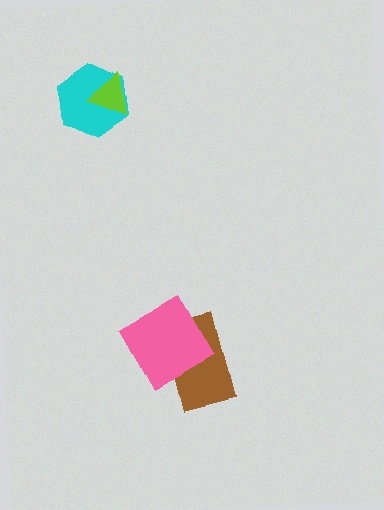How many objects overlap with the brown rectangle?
1 object overlaps with the brown rectangle.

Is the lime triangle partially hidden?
No, no other shape covers it.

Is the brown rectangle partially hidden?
Yes, it is partially covered by another shape.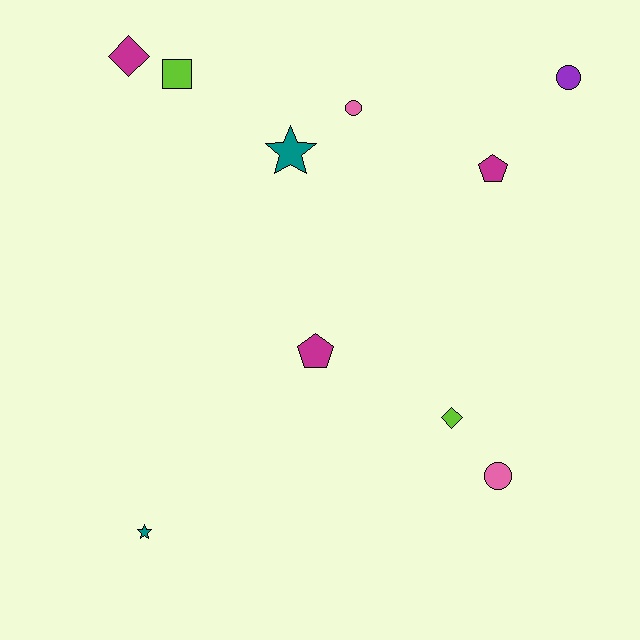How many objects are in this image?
There are 10 objects.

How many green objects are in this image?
There are no green objects.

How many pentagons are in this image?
There are 2 pentagons.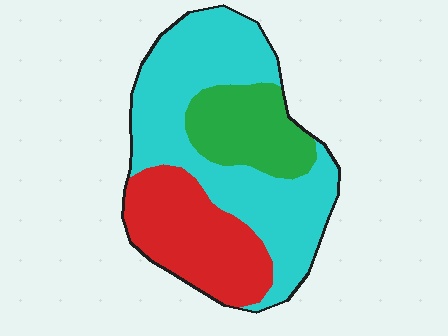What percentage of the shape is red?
Red takes up between a sixth and a third of the shape.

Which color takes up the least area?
Green, at roughly 20%.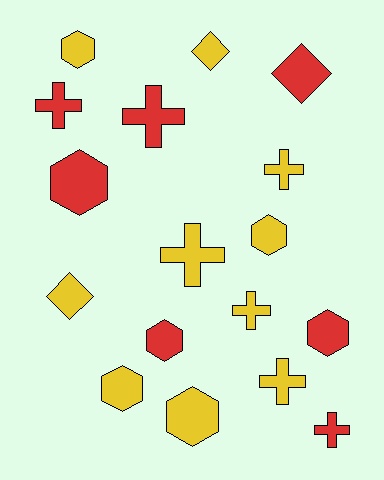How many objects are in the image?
There are 17 objects.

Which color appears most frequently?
Yellow, with 10 objects.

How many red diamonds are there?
There is 1 red diamond.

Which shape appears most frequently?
Hexagon, with 7 objects.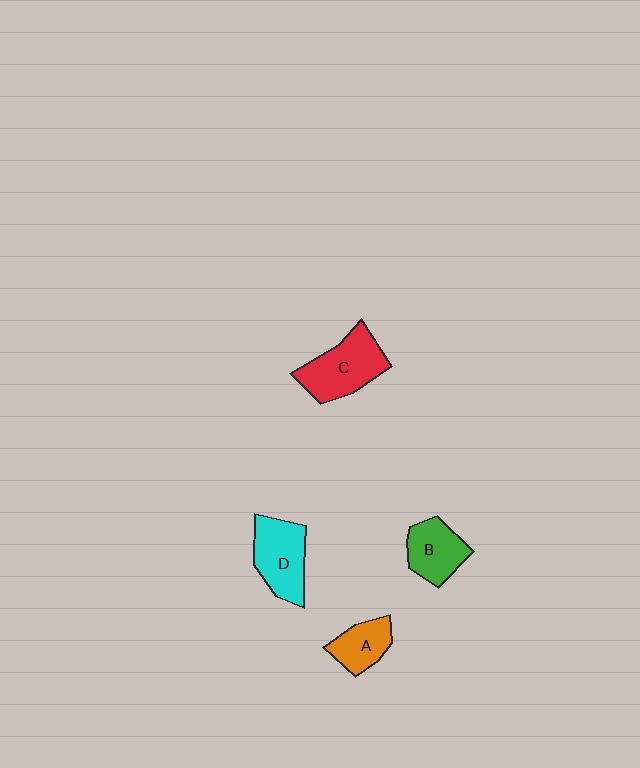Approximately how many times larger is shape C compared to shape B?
Approximately 1.4 times.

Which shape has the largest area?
Shape C (red).